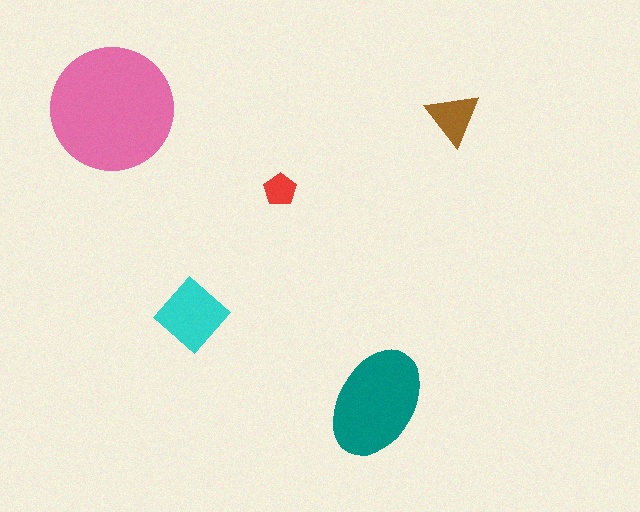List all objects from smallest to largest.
The red pentagon, the brown triangle, the cyan diamond, the teal ellipse, the pink circle.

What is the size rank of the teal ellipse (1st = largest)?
2nd.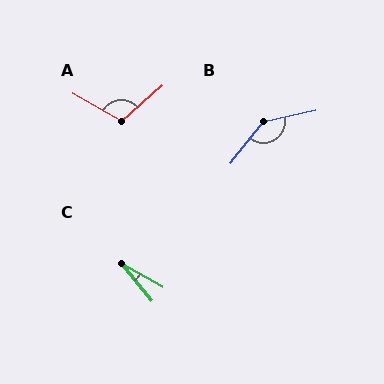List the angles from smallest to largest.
C (22°), A (109°), B (140°).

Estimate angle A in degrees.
Approximately 109 degrees.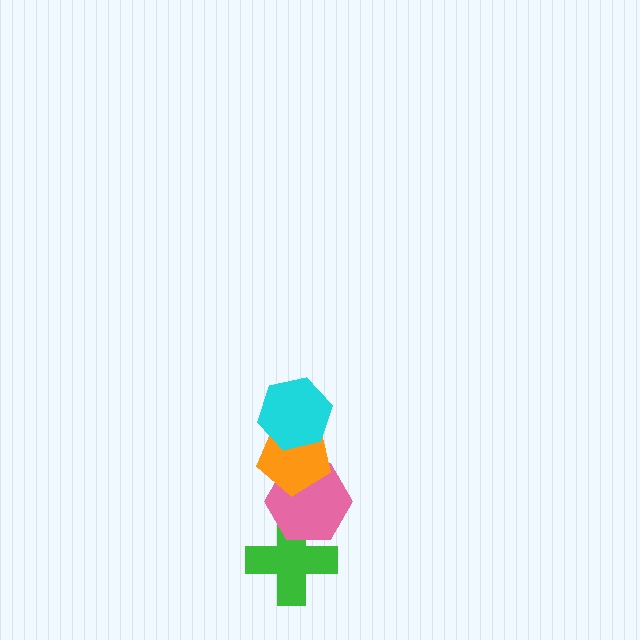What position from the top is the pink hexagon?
The pink hexagon is 3rd from the top.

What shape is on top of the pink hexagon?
The orange pentagon is on top of the pink hexagon.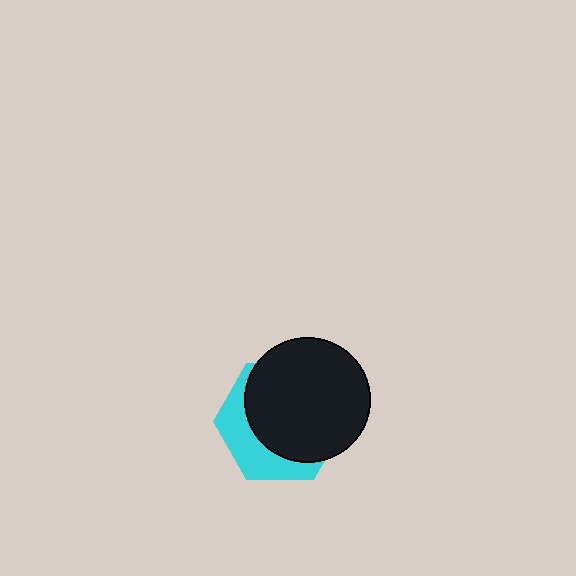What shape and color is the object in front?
The object in front is a black circle.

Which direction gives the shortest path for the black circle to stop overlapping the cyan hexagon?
Moving toward the upper-right gives the shortest separation.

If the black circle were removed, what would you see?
You would see the complete cyan hexagon.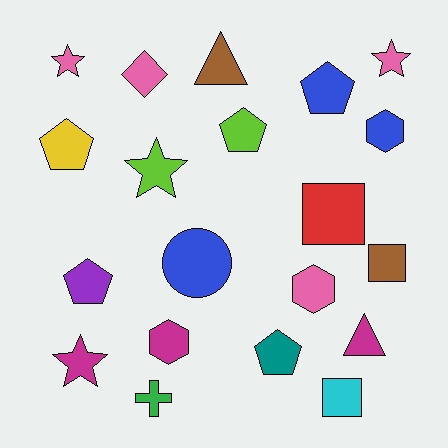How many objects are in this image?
There are 20 objects.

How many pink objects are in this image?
There are 4 pink objects.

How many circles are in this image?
There is 1 circle.